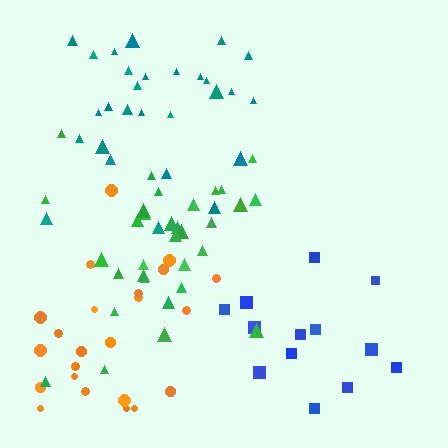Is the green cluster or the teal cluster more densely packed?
Green.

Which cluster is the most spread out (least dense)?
Orange.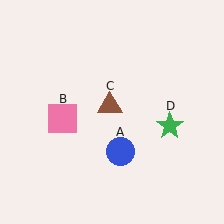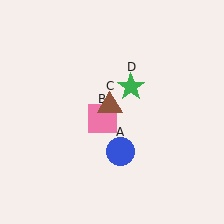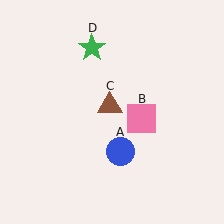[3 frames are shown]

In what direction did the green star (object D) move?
The green star (object D) moved up and to the left.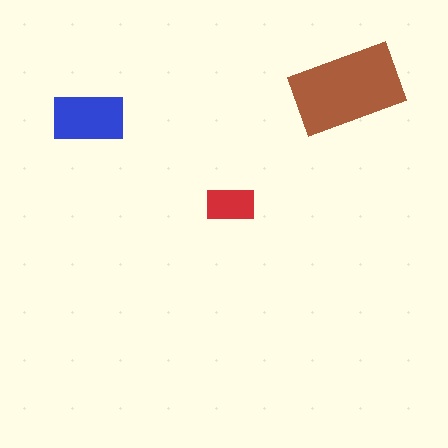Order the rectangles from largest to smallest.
the brown one, the blue one, the red one.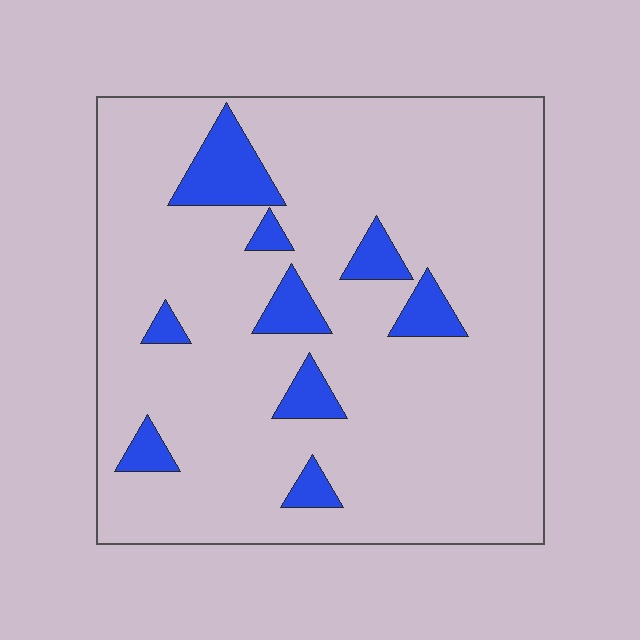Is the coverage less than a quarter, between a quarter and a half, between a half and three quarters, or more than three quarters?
Less than a quarter.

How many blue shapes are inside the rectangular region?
9.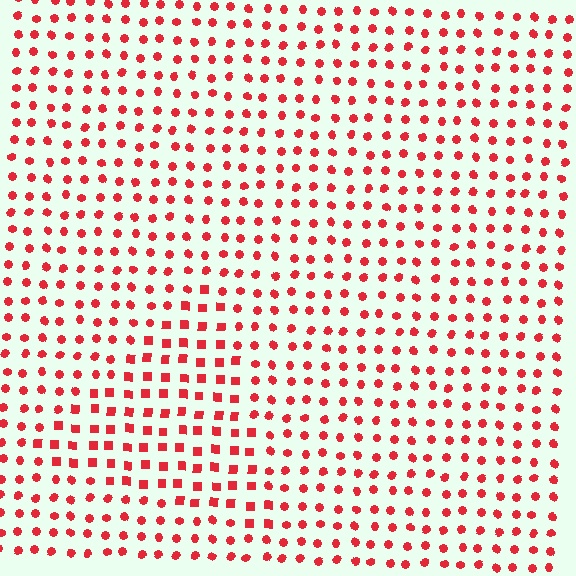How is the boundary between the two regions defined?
The boundary is defined by a change in element shape: squares inside vs. circles outside. All elements share the same color and spacing.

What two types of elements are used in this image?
The image uses squares inside the triangle region and circles outside it.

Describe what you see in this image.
The image is filled with small red elements arranged in a uniform grid. A triangle-shaped region contains squares, while the surrounding area contains circles. The boundary is defined purely by the change in element shape.